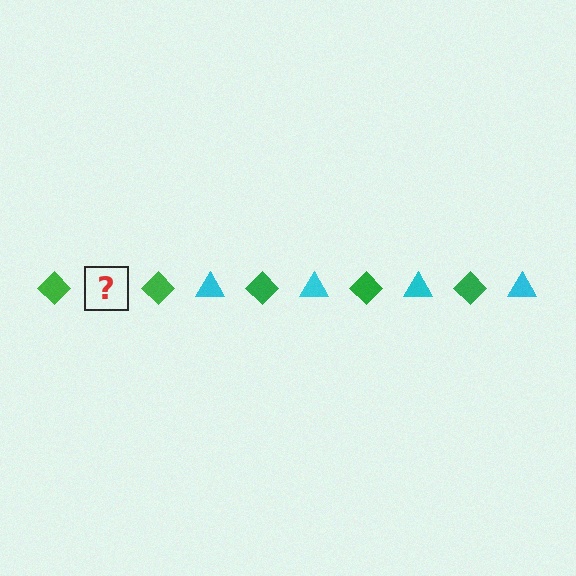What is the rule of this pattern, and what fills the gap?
The rule is that the pattern alternates between green diamond and cyan triangle. The gap should be filled with a cyan triangle.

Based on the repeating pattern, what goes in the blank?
The blank should be a cyan triangle.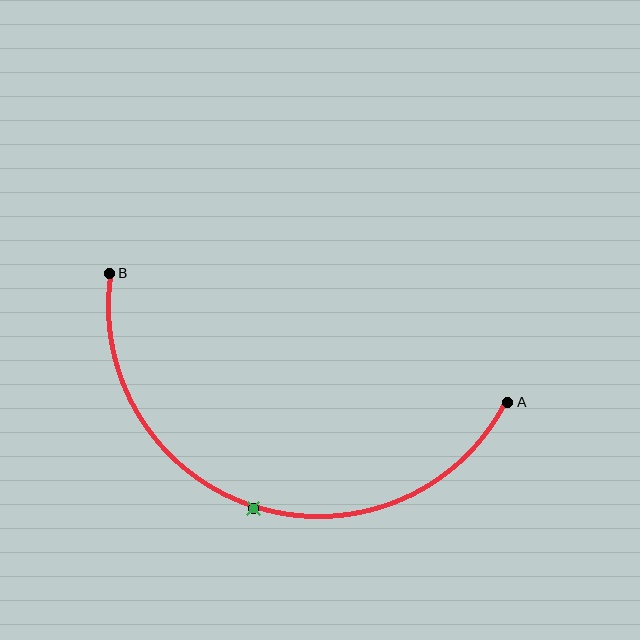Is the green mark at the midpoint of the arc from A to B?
Yes. The green mark lies on the arc at equal arc-length from both A and B — it is the arc midpoint.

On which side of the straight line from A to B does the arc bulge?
The arc bulges below the straight line connecting A and B.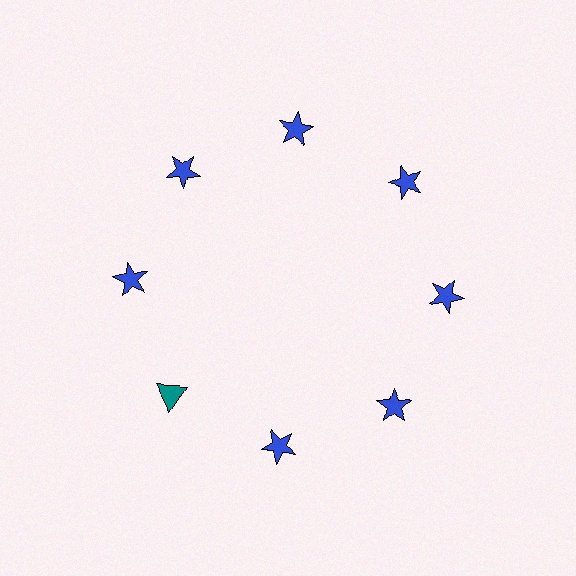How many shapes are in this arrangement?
There are 8 shapes arranged in a ring pattern.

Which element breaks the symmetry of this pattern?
The teal triangle at roughly the 8 o'clock position breaks the symmetry. All other shapes are blue stars.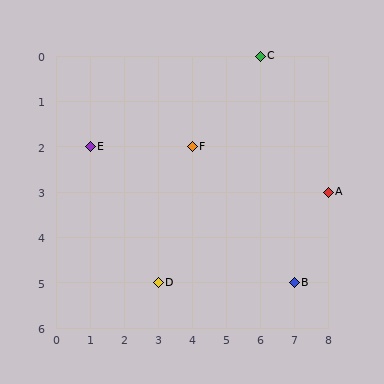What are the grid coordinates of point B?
Point B is at grid coordinates (7, 5).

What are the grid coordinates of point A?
Point A is at grid coordinates (8, 3).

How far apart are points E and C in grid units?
Points E and C are 5 columns and 2 rows apart (about 5.4 grid units diagonally).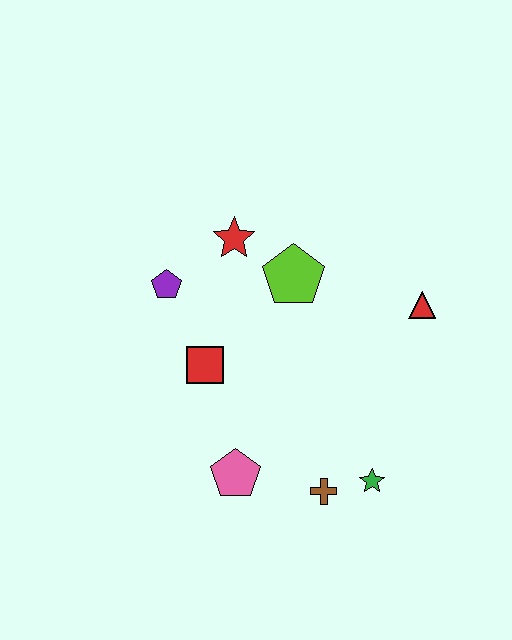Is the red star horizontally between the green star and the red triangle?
No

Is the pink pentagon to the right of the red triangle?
No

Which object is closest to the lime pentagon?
The red star is closest to the lime pentagon.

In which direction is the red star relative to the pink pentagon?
The red star is above the pink pentagon.